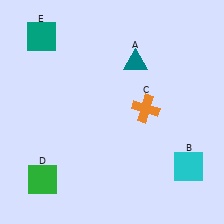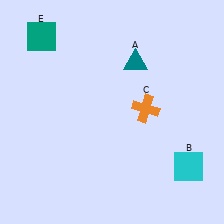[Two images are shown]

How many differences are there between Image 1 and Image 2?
There is 1 difference between the two images.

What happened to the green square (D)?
The green square (D) was removed in Image 2. It was in the bottom-left area of Image 1.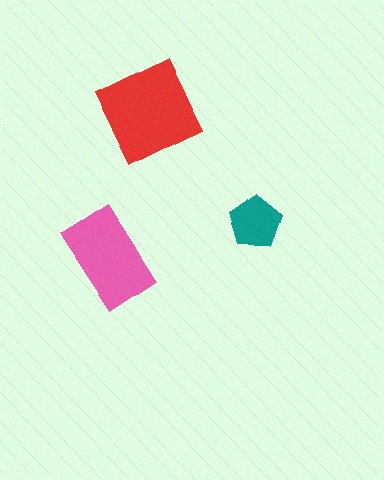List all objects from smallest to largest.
The teal pentagon, the pink rectangle, the red square.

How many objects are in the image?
There are 3 objects in the image.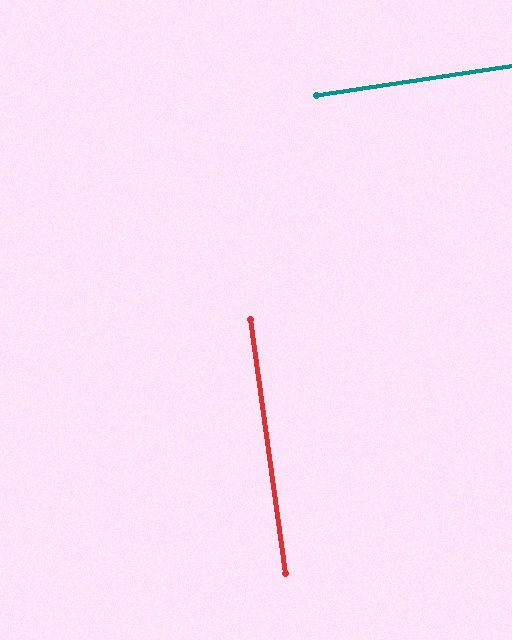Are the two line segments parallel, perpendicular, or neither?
Perpendicular — they meet at approximately 89°.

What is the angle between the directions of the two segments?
Approximately 89 degrees.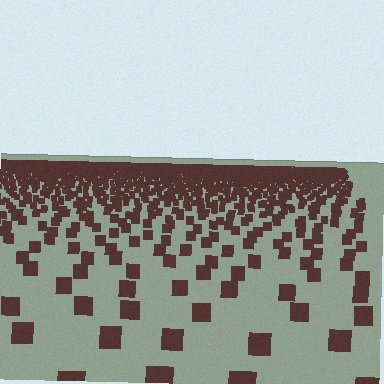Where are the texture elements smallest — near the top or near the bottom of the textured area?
Near the top.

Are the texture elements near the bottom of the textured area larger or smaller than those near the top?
Larger. Near the bottom, elements are closer to the viewer and appear at a bigger on-screen size.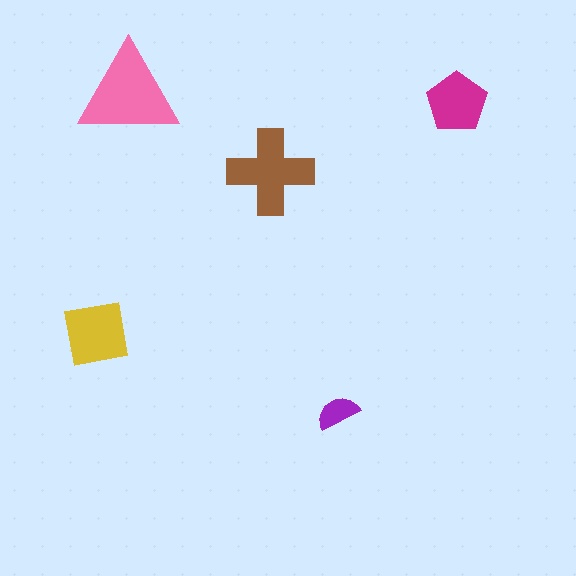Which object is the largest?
The pink triangle.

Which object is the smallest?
The purple semicircle.